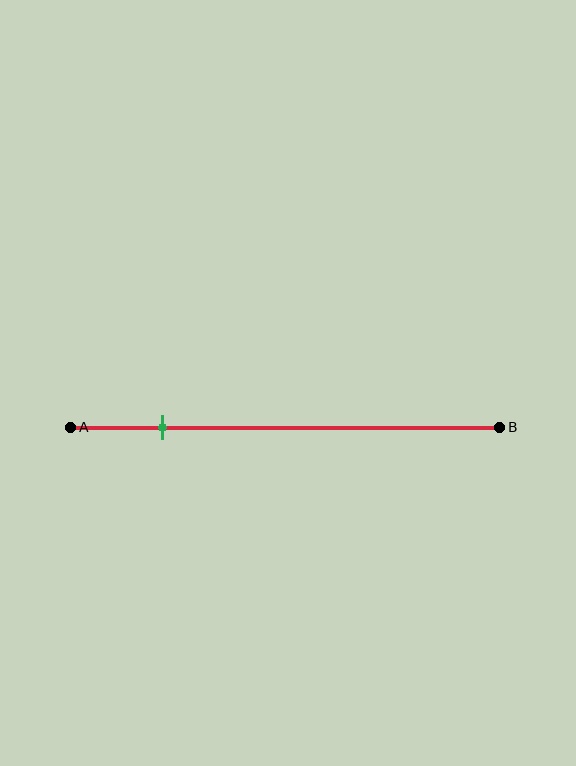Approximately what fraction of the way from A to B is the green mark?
The green mark is approximately 20% of the way from A to B.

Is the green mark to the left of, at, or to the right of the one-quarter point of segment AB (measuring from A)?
The green mark is to the left of the one-quarter point of segment AB.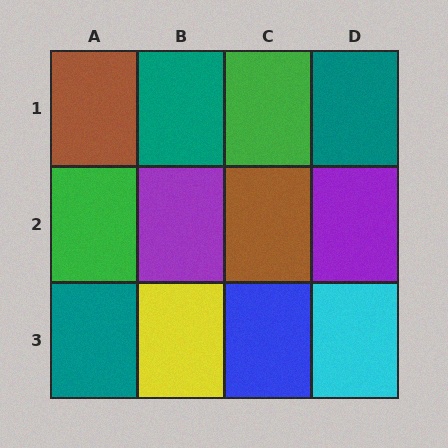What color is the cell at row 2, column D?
Purple.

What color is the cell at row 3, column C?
Blue.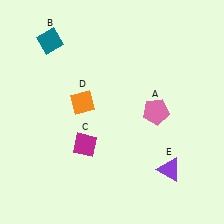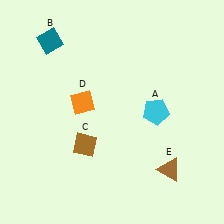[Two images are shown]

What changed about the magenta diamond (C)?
In Image 1, C is magenta. In Image 2, it changed to brown.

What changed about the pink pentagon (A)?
In Image 1, A is pink. In Image 2, it changed to cyan.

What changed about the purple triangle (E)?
In Image 1, E is purple. In Image 2, it changed to brown.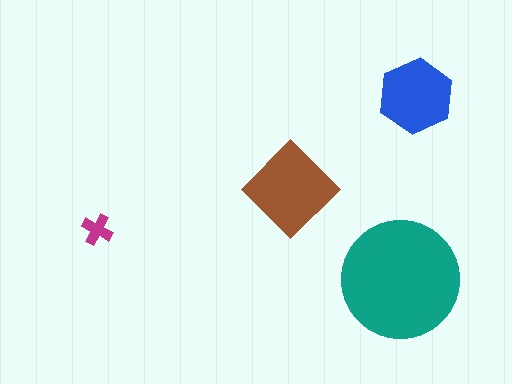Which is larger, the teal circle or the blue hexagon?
The teal circle.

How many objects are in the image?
There are 4 objects in the image.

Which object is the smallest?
The magenta cross.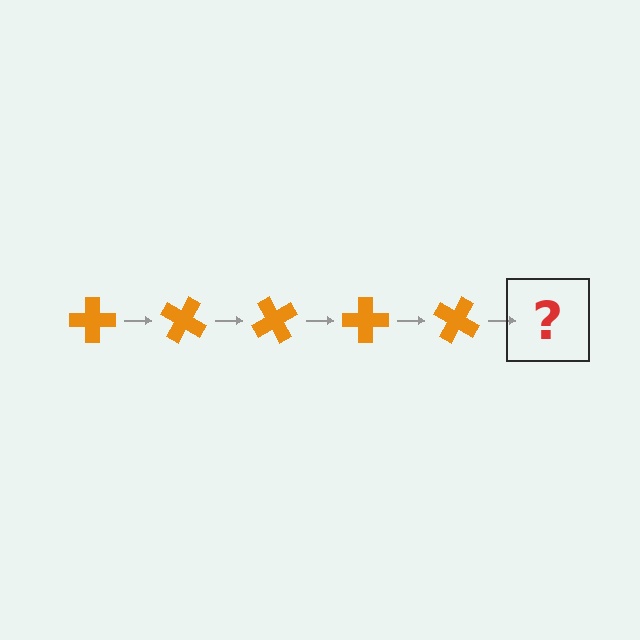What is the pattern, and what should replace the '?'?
The pattern is that the cross rotates 30 degrees each step. The '?' should be an orange cross rotated 150 degrees.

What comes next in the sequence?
The next element should be an orange cross rotated 150 degrees.